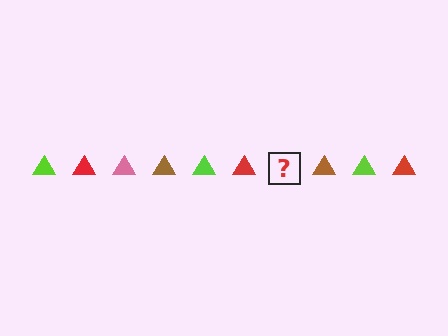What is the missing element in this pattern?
The missing element is a pink triangle.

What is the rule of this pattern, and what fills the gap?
The rule is that the pattern cycles through lime, red, pink, brown triangles. The gap should be filled with a pink triangle.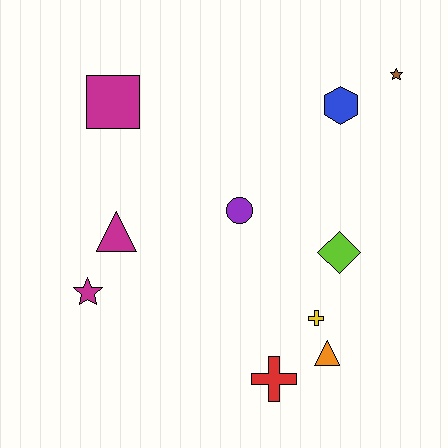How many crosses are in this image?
There are 2 crosses.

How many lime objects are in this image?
There is 1 lime object.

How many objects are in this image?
There are 10 objects.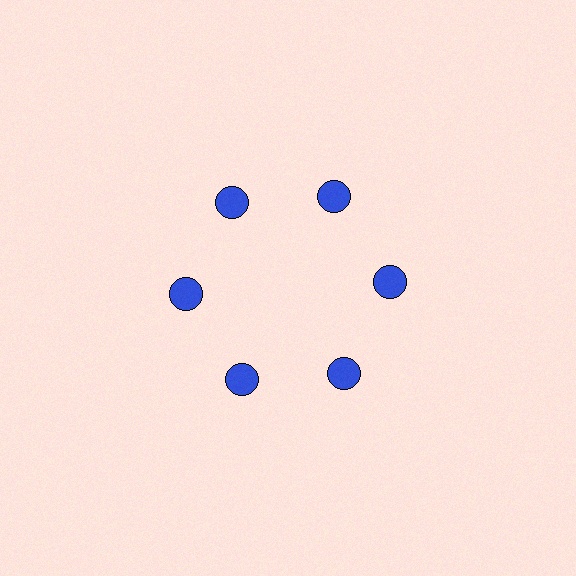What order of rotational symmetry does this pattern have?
This pattern has 6-fold rotational symmetry.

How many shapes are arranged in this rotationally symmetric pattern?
There are 6 shapes, arranged in 6 groups of 1.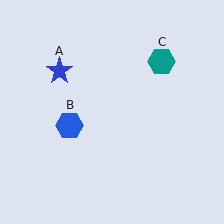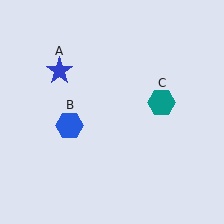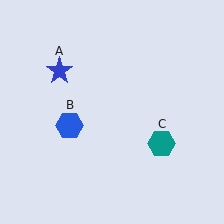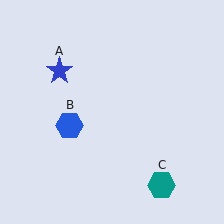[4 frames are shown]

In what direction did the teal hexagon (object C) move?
The teal hexagon (object C) moved down.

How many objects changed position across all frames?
1 object changed position: teal hexagon (object C).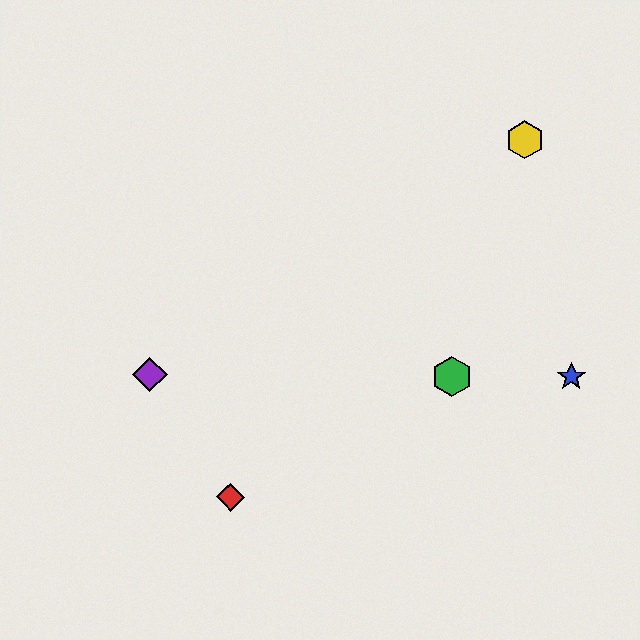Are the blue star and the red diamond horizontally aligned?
No, the blue star is at y≈377 and the red diamond is at y≈497.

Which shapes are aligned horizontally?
The blue star, the green hexagon, the purple diamond are aligned horizontally.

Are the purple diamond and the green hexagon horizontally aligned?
Yes, both are at y≈375.